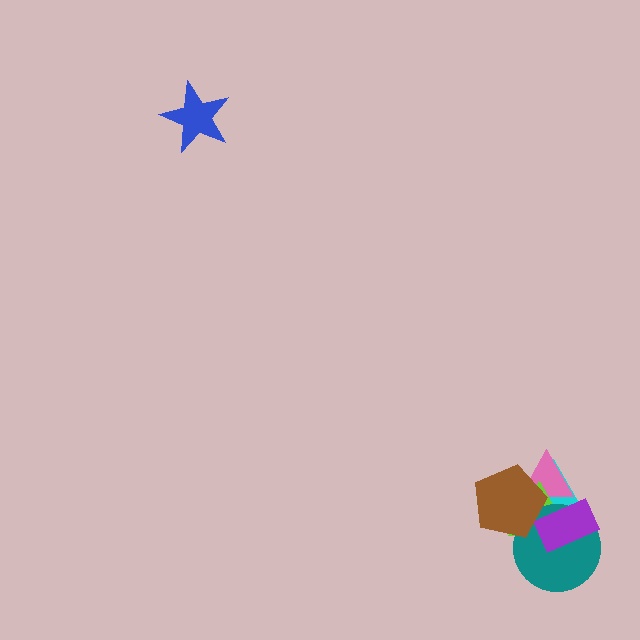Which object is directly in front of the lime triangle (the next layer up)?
The teal circle is directly in front of the lime triangle.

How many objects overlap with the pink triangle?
4 objects overlap with the pink triangle.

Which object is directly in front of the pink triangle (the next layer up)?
The lime triangle is directly in front of the pink triangle.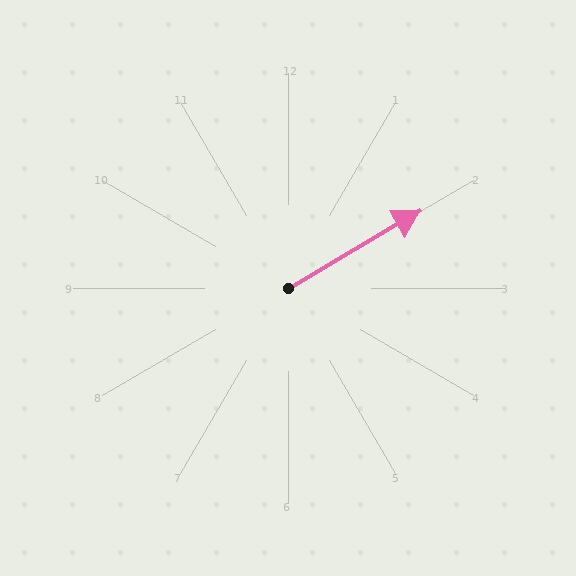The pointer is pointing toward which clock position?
Roughly 2 o'clock.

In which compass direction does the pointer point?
Northeast.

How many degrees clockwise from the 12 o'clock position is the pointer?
Approximately 60 degrees.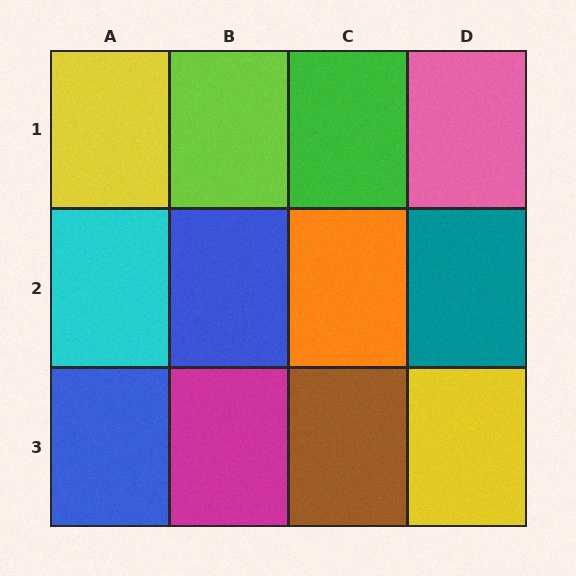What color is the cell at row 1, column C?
Green.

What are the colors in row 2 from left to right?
Cyan, blue, orange, teal.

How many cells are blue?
2 cells are blue.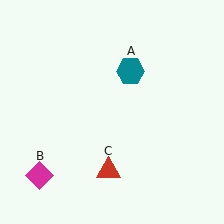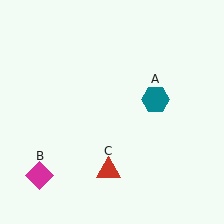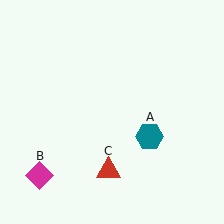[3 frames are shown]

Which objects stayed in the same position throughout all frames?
Magenta diamond (object B) and red triangle (object C) remained stationary.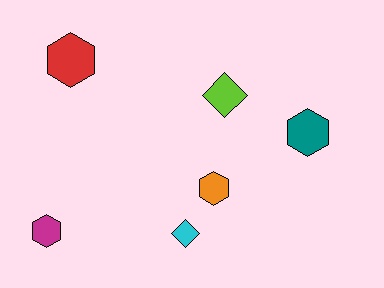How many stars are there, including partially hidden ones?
There are no stars.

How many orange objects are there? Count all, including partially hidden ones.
There is 1 orange object.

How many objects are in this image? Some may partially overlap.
There are 6 objects.